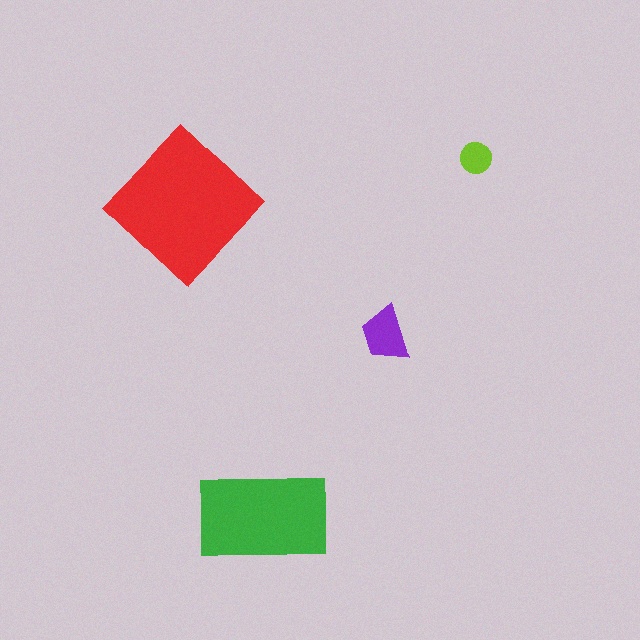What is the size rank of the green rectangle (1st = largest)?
2nd.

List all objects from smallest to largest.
The lime circle, the purple trapezoid, the green rectangle, the red diamond.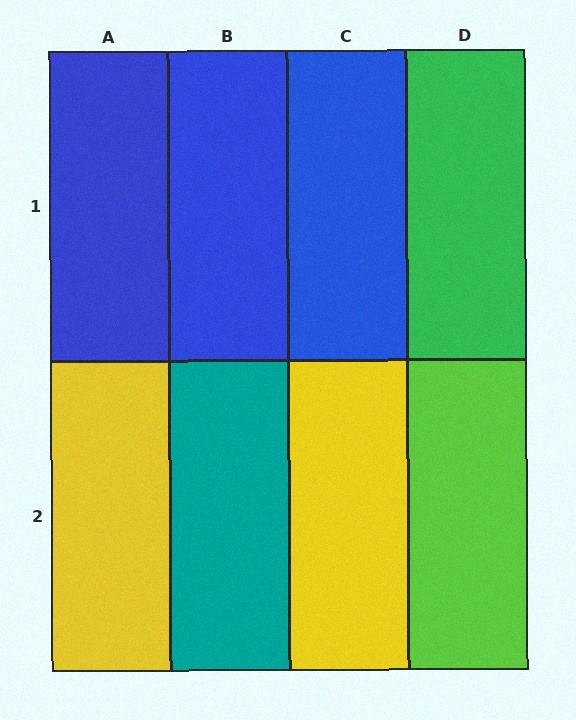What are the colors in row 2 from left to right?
Yellow, teal, yellow, lime.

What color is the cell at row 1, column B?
Blue.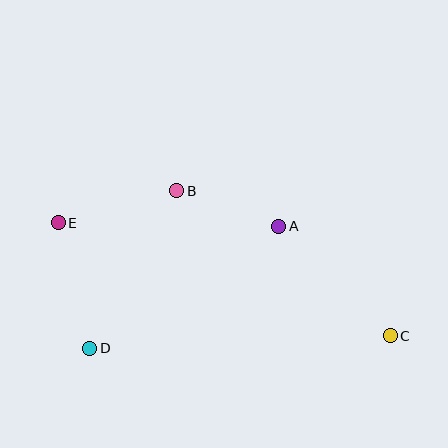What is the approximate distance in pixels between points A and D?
The distance between A and D is approximately 225 pixels.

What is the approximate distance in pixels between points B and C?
The distance between B and C is approximately 258 pixels.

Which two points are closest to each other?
Points A and B are closest to each other.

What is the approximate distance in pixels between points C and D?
The distance between C and D is approximately 300 pixels.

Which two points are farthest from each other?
Points C and E are farthest from each other.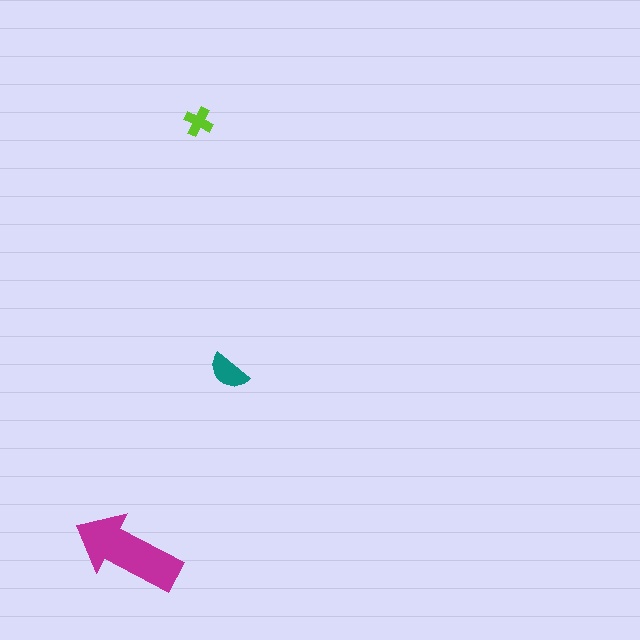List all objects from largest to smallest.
The magenta arrow, the teal semicircle, the lime cross.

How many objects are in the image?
There are 3 objects in the image.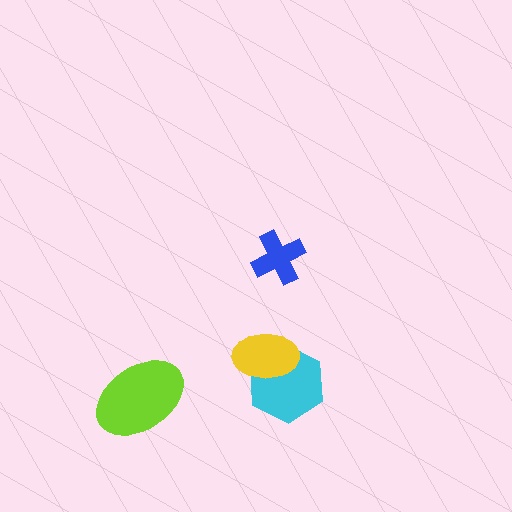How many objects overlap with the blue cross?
0 objects overlap with the blue cross.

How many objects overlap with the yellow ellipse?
1 object overlaps with the yellow ellipse.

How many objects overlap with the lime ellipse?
0 objects overlap with the lime ellipse.